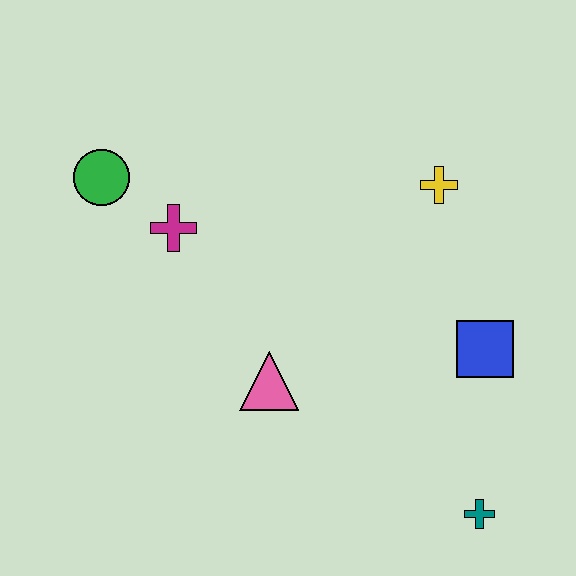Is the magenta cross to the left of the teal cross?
Yes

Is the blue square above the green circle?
No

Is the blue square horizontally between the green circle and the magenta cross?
No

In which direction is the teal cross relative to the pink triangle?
The teal cross is to the right of the pink triangle.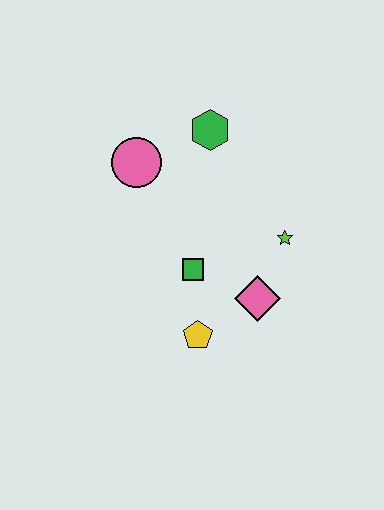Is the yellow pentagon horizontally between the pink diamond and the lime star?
No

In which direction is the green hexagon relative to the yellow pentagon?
The green hexagon is above the yellow pentagon.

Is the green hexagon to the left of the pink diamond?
Yes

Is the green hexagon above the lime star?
Yes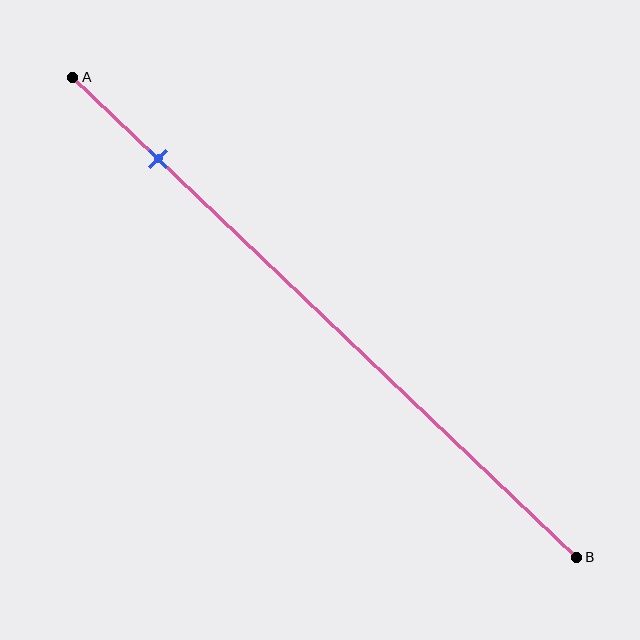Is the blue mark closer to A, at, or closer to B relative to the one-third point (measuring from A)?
The blue mark is closer to point A than the one-third point of segment AB.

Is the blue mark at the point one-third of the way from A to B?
No, the mark is at about 15% from A, not at the 33% one-third point.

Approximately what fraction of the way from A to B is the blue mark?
The blue mark is approximately 15% of the way from A to B.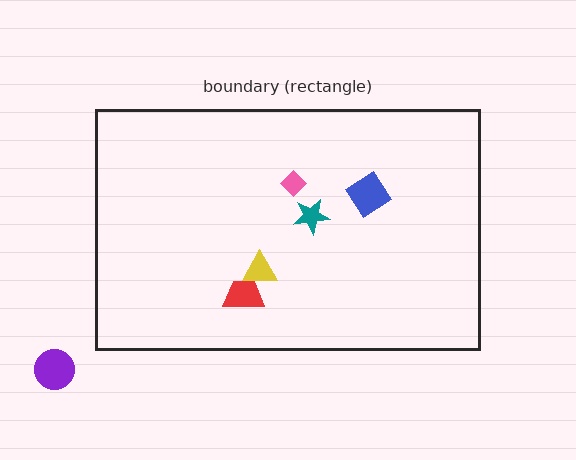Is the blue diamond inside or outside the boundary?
Inside.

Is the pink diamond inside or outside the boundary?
Inside.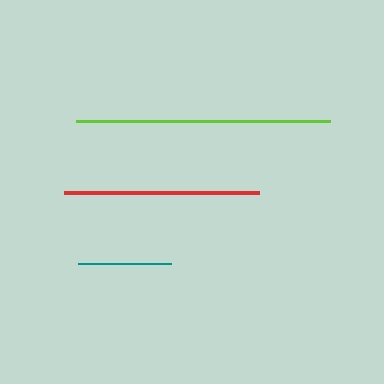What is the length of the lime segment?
The lime segment is approximately 255 pixels long.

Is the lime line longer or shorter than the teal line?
The lime line is longer than the teal line.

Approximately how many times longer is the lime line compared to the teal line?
The lime line is approximately 2.8 times the length of the teal line.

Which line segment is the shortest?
The teal line is the shortest at approximately 92 pixels.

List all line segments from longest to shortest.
From longest to shortest: lime, red, teal.